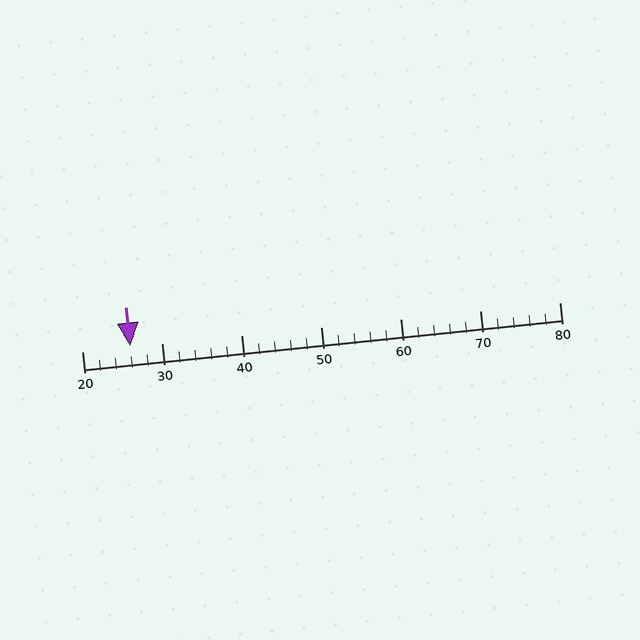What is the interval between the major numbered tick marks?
The major tick marks are spaced 10 units apart.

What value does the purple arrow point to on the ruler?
The purple arrow points to approximately 26.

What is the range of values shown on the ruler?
The ruler shows values from 20 to 80.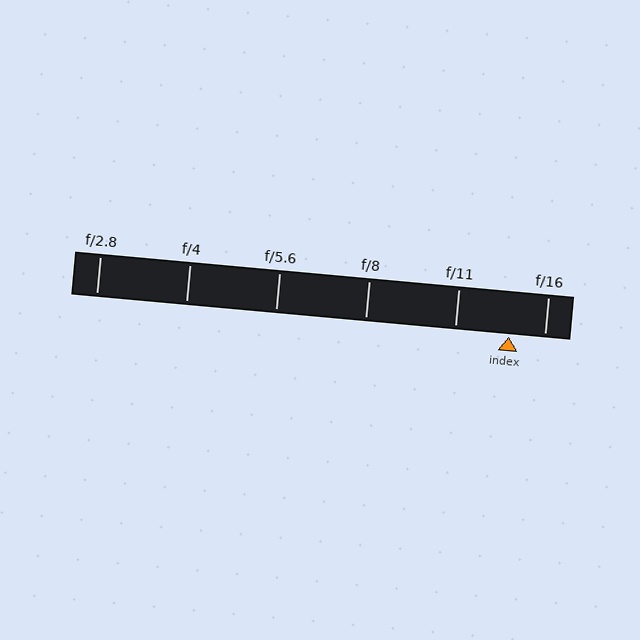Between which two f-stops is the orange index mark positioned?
The index mark is between f/11 and f/16.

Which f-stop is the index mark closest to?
The index mark is closest to f/16.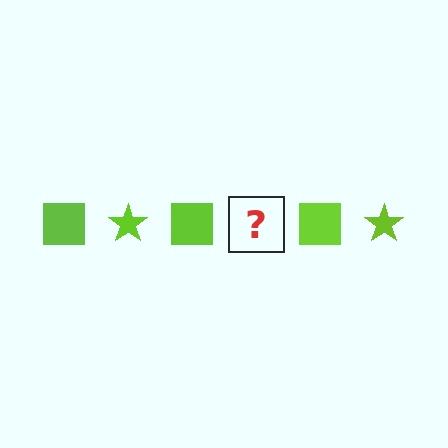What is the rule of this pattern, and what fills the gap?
The rule is that the pattern cycles through square, star shapes in lime. The gap should be filled with a lime star.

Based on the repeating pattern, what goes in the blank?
The blank should be a lime star.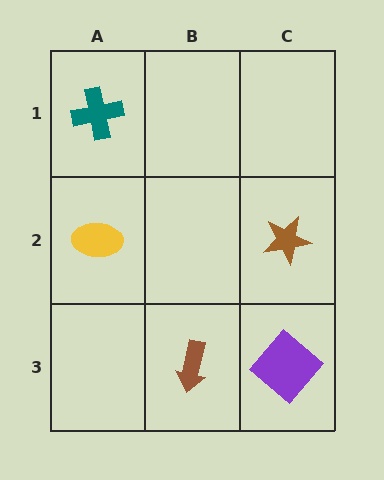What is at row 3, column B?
A brown arrow.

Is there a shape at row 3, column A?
No, that cell is empty.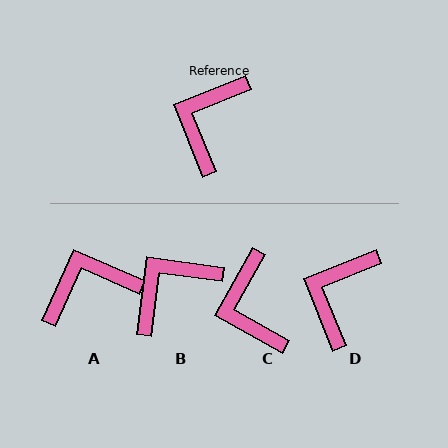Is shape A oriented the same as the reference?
No, it is off by about 46 degrees.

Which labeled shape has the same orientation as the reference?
D.